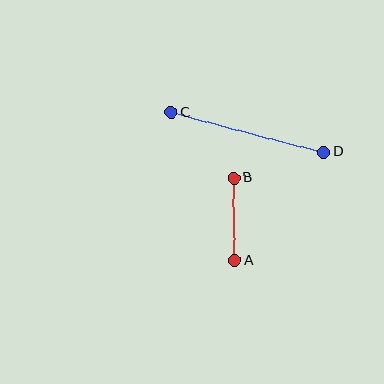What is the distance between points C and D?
The distance is approximately 158 pixels.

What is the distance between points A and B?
The distance is approximately 82 pixels.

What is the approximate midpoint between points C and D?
The midpoint is at approximately (247, 132) pixels.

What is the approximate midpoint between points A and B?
The midpoint is at approximately (234, 219) pixels.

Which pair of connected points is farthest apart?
Points C and D are farthest apart.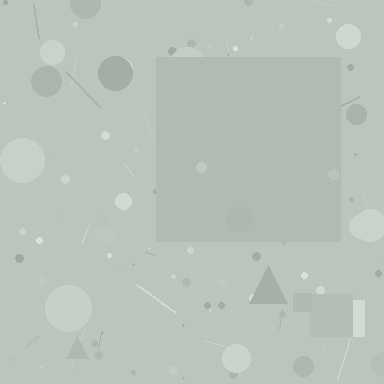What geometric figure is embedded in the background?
A square is embedded in the background.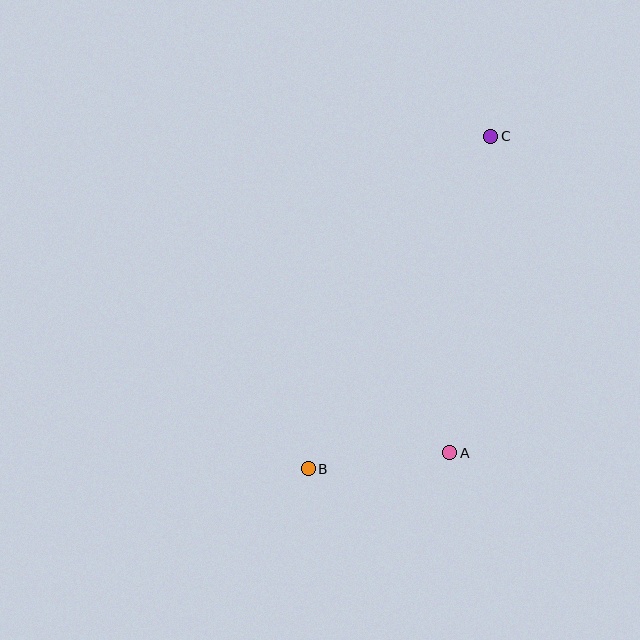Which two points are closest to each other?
Points A and B are closest to each other.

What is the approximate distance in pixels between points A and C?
The distance between A and C is approximately 319 pixels.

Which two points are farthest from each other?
Points B and C are farthest from each other.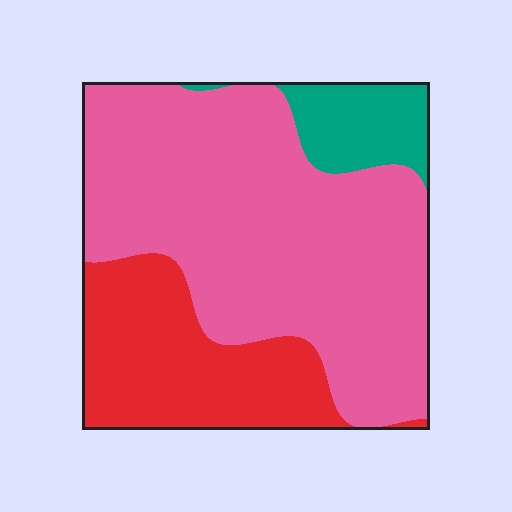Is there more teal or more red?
Red.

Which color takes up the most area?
Pink, at roughly 65%.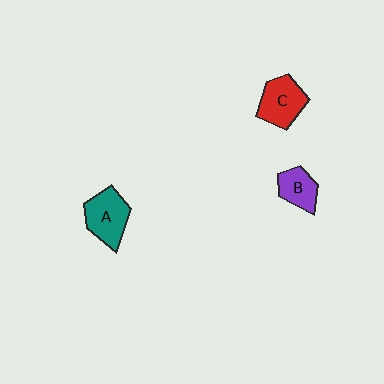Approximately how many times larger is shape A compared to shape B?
Approximately 1.5 times.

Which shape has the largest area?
Shape A (teal).